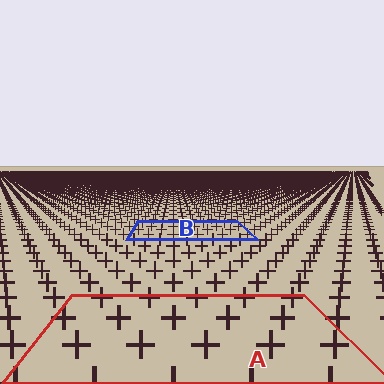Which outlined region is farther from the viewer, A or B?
Region B is farther from the viewer — the texture elements inside it appear smaller and more densely packed.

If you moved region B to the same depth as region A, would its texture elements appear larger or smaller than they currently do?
They would appear larger. At a closer depth, the same texture elements are projected at a bigger on-screen size.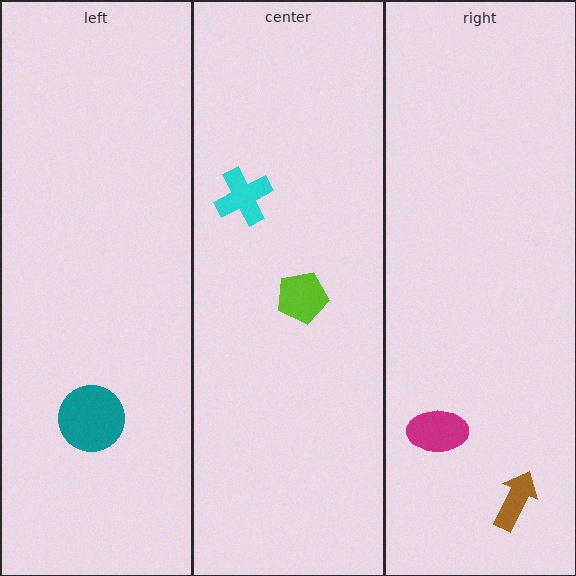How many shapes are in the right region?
2.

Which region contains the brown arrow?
The right region.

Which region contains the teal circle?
The left region.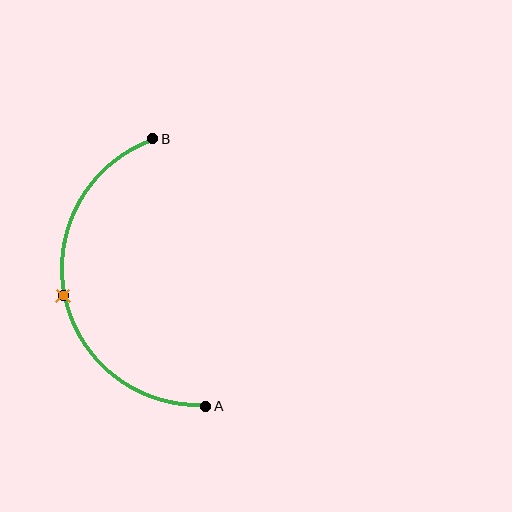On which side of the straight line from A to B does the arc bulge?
The arc bulges to the left of the straight line connecting A and B.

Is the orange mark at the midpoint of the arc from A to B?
Yes. The orange mark lies on the arc at equal arc-length from both A and B — it is the arc midpoint.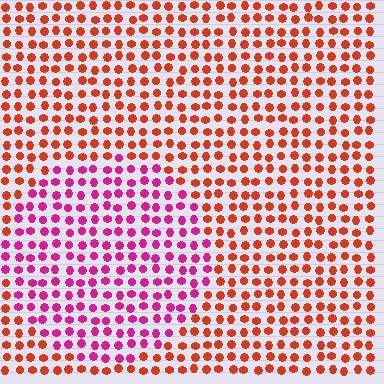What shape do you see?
I see a circle.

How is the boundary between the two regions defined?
The boundary is defined purely by a slight shift in hue (about 48 degrees). Spacing, size, and orientation are identical on both sides.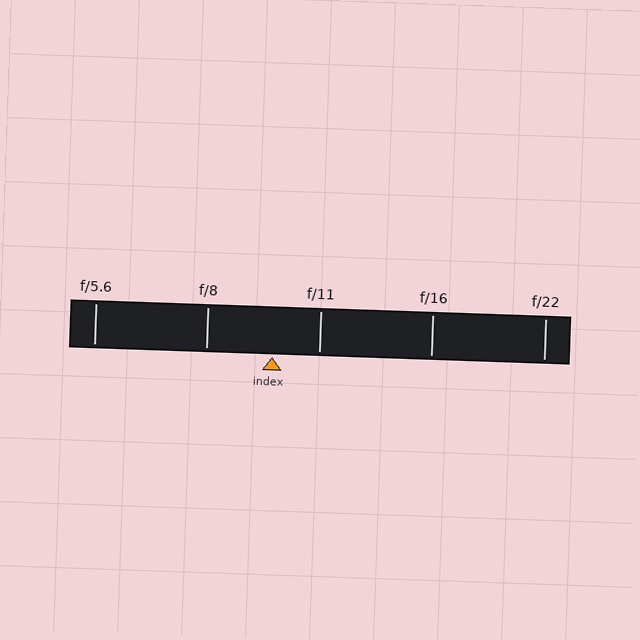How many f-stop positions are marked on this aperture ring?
There are 5 f-stop positions marked.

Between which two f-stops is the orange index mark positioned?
The index mark is between f/8 and f/11.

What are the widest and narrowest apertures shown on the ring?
The widest aperture shown is f/5.6 and the narrowest is f/22.